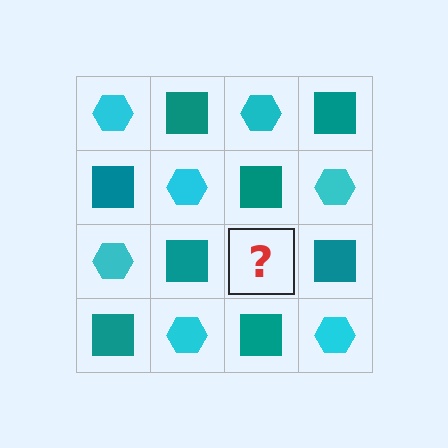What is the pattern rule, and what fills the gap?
The rule is that it alternates cyan hexagon and teal square in a checkerboard pattern. The gap should be filled with a cyan hexagon.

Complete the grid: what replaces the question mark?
The question mark should be replaced with a cyan hexagon.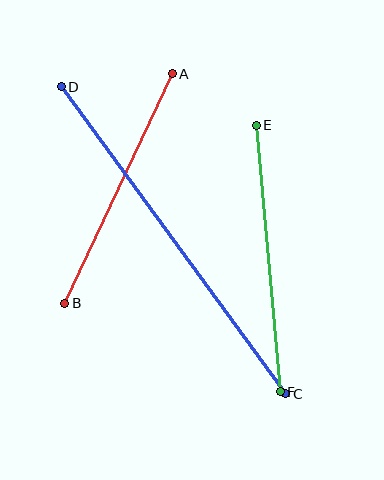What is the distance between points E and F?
The distance is approximately 268 pixels.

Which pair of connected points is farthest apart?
Points C and D are farthest apart.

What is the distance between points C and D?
The distance is approximately 380 pixels.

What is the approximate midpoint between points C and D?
The midpoint is at approximately (174, 240) pixels.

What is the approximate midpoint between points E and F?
The midpoint is at approximately (268, 259) pixels.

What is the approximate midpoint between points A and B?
The midpoint is at approximately (118, 189) pixels.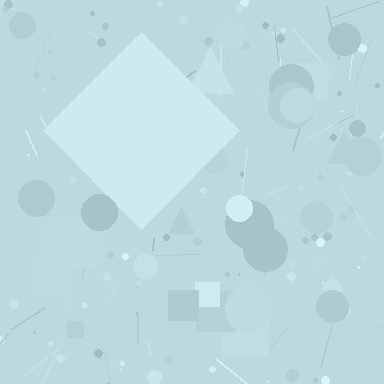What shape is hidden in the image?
A diamond is hidden in the image.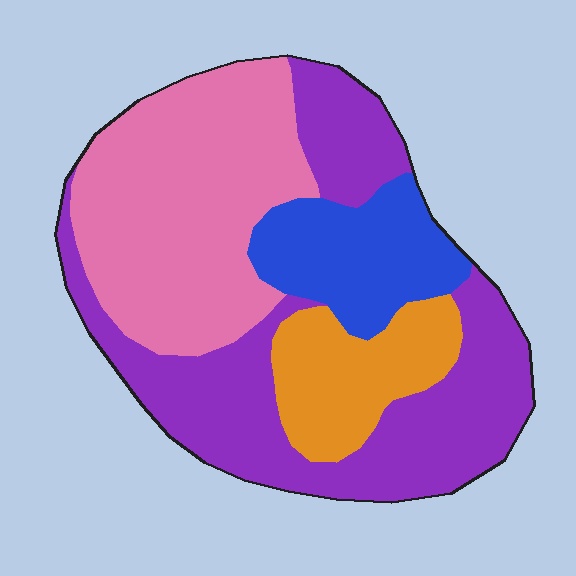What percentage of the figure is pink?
Pink takes up about one third (1/3) of the figure.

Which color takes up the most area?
Purple, at roughly 40%.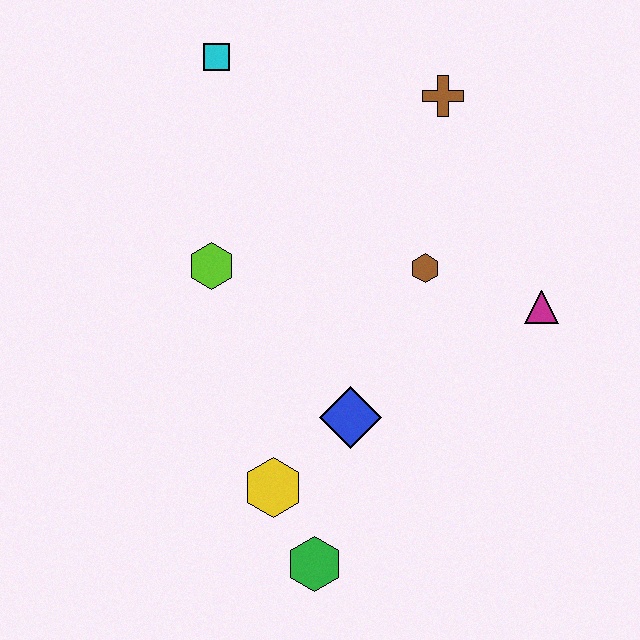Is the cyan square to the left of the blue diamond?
Yes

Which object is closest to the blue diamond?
The yellow hexagon is closest to the blue diamond.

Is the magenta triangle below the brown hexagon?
Yes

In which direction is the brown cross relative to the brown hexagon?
The brown cross is above the brown hexagon.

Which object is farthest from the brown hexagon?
The green hexagon is farthest from the brown hexagon.